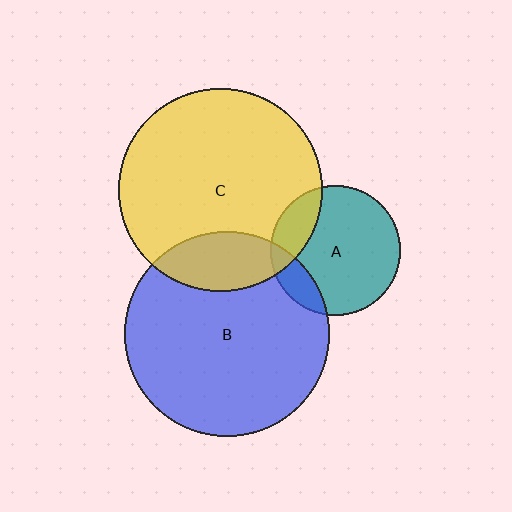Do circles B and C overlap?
Yes.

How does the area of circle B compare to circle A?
Approximately 2.5 times.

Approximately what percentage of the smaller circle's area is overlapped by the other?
Approximately 20%.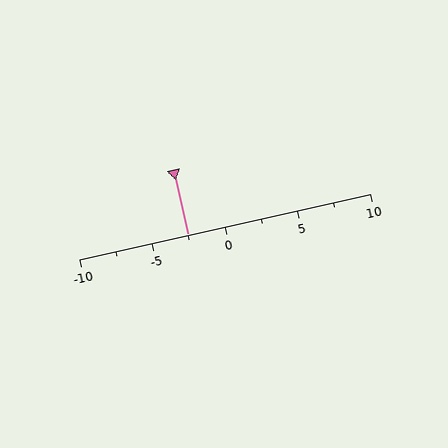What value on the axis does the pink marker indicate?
The marker indicates approximately -2.5.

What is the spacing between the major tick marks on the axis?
The major ticks are spaced 5 apart.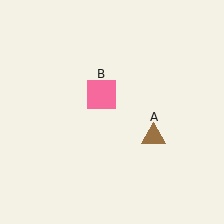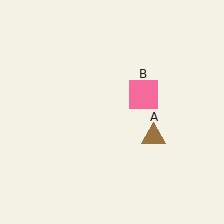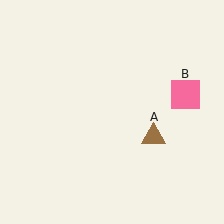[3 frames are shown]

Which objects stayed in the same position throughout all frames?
Brown triangle (object A) remained stationary.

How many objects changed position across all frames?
1 object changed position: pink square (object B).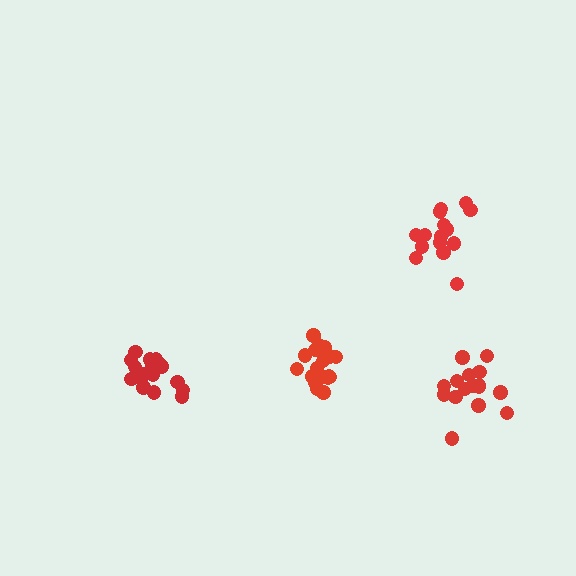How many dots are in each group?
Group 1: 16 dots, Group 2: 18 dots, Group 3: 18 dots, Group 4: 16 dots (68 total).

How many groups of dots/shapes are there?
There are 4 groups.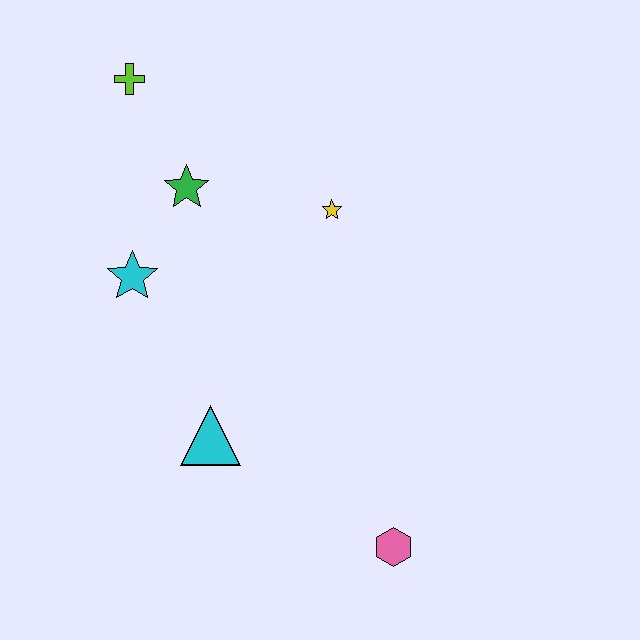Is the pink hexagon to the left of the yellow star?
No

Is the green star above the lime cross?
No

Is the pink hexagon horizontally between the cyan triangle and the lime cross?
No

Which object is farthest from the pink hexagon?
The lime cross is farthest from the pink hexagon.